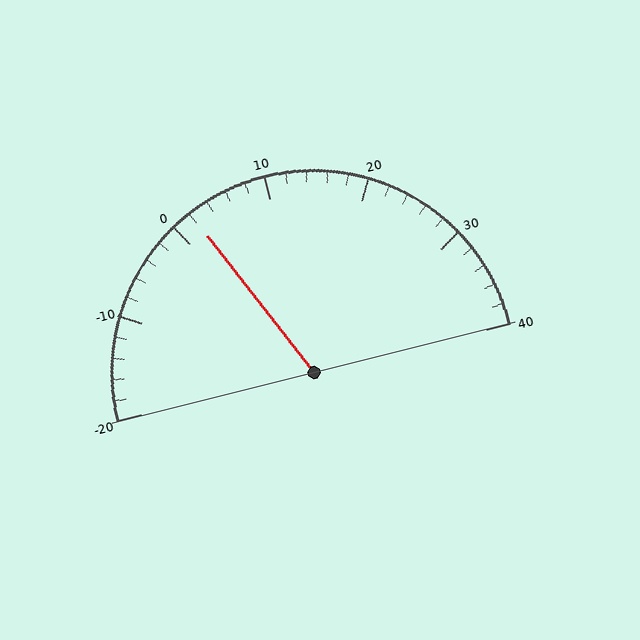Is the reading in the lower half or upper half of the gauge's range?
The reading is in the lower half of the range (-20 to 40).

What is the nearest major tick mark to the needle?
The nearest major tick mark is 0.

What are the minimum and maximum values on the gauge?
The gauge ranges from -20 to 40.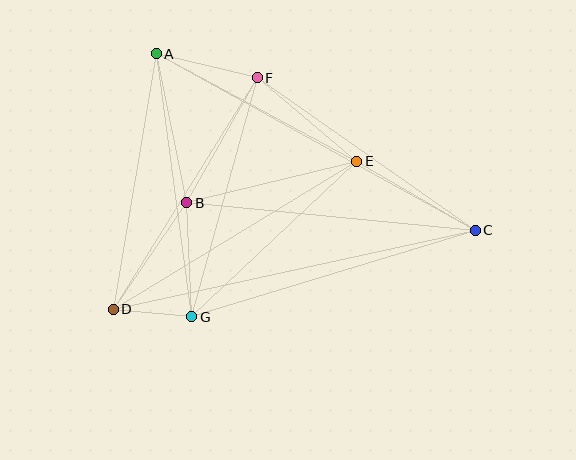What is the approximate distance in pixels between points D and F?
The distance between D and F is approximately 272 pixels.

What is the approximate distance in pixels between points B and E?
The distance between B and E is approximately 175 pixels.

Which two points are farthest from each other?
Points C and D are farthest from each other.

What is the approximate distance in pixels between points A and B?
The distance between A and B is approximately 152 pixels.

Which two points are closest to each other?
Points D and G are closest to each other.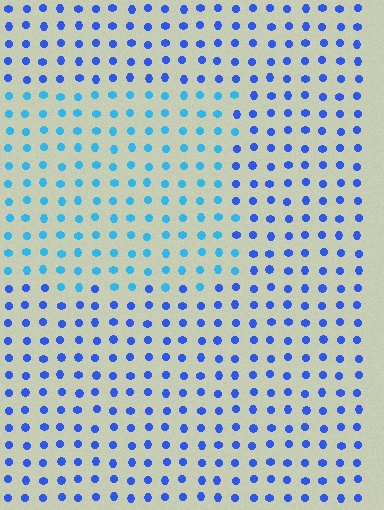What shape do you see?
I see a rectangle.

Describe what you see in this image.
The image is filled with small blue elements in a uniform arrangement. A rectangle-shaped region is visible where the elements are tinted to a slightly different hue, forming a subtle color boundary.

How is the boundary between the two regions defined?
The boundary is defined purely by a slight shift in hue (about 31 degrees). Spacing, size, and orientation are identical on both sides.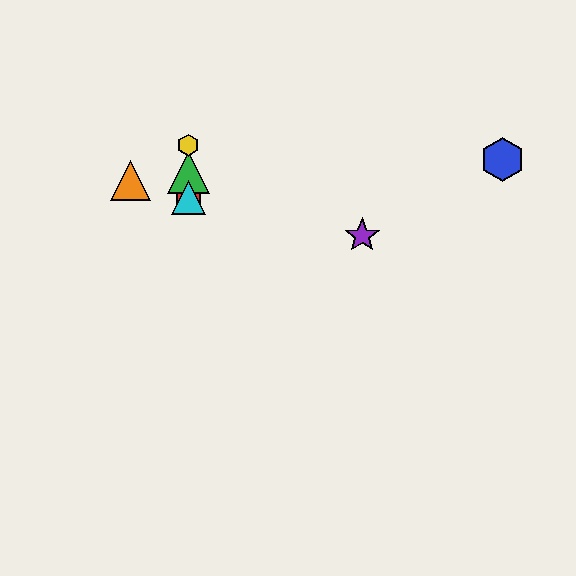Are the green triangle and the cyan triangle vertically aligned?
Yes, both are at x≈188.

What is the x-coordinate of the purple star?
The purple star is at x≈362.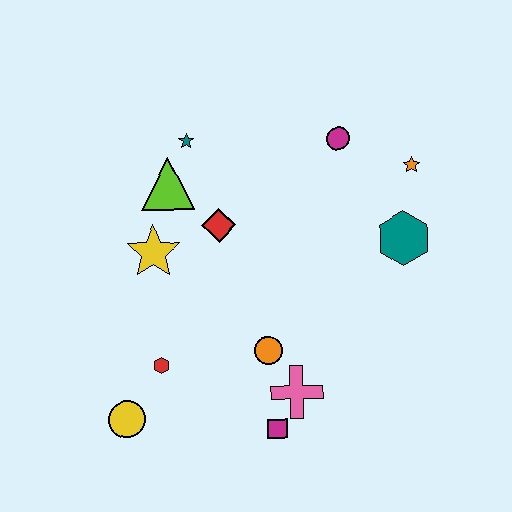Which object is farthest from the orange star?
The yellow circle is farthest from the orange star.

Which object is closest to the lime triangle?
The teal star is closest to the lime triangle.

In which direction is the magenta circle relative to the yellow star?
The magenta circle is to the right of the yellow star.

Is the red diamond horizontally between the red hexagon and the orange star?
Yes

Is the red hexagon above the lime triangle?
No